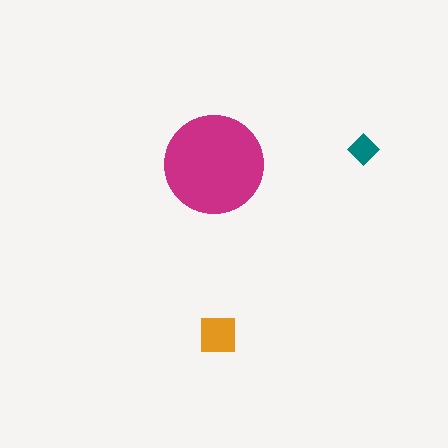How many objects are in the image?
There are 3 objects in the image.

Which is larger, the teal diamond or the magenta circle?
The magenta circle.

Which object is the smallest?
The teal diamond.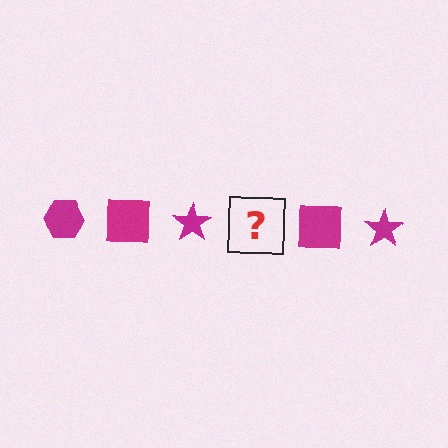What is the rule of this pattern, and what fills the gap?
The rule is that the pattern cycles through hexagon, square, star shapes in magenta. The gap should be filled with a magenta hexagon.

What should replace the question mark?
The question mark should be replaced with a magenta hexagon.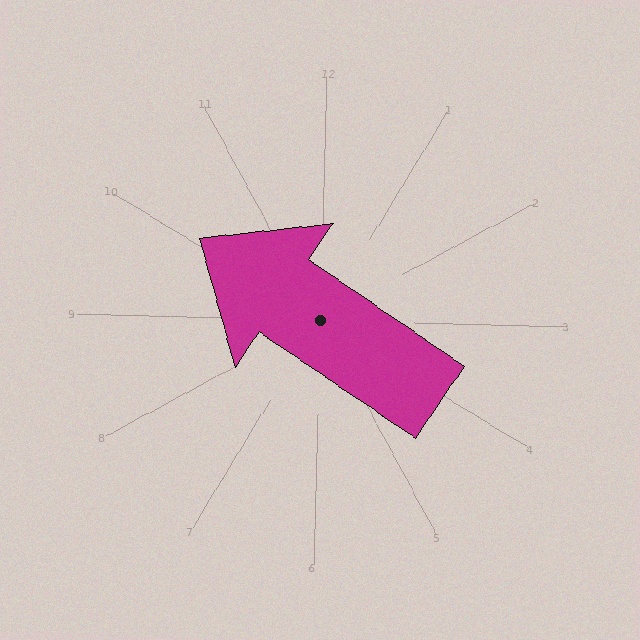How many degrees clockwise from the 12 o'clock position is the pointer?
Approximately 303 degrees.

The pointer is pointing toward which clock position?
Roughly 10 o'clock.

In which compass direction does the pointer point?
Northwest.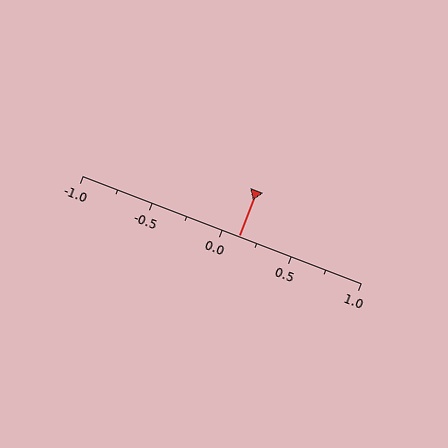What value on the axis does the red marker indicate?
The marker indicates approximately 0.12.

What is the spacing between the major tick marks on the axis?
The major ticks are spaced 0.5 apart.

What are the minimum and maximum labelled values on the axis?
The axis runs from -1.0 to 1.0.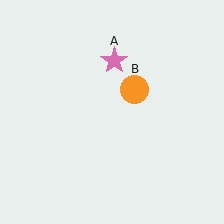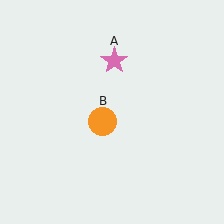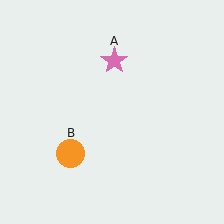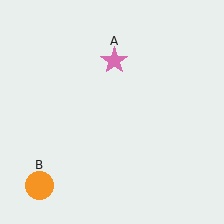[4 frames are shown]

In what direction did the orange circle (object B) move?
The orange circle (object B) moved down and to the left.